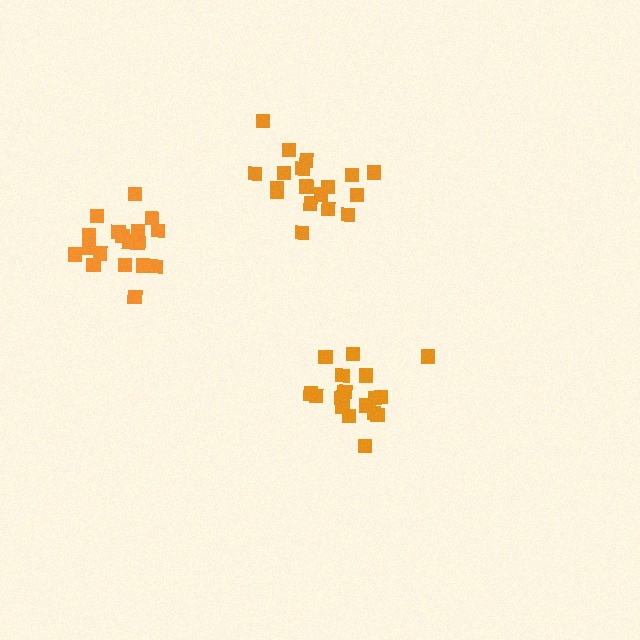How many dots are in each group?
Group 1: 19 dots, Group 2: 19 dots, Group 3: 19 dots (57 total).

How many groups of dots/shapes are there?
There are 3 groups.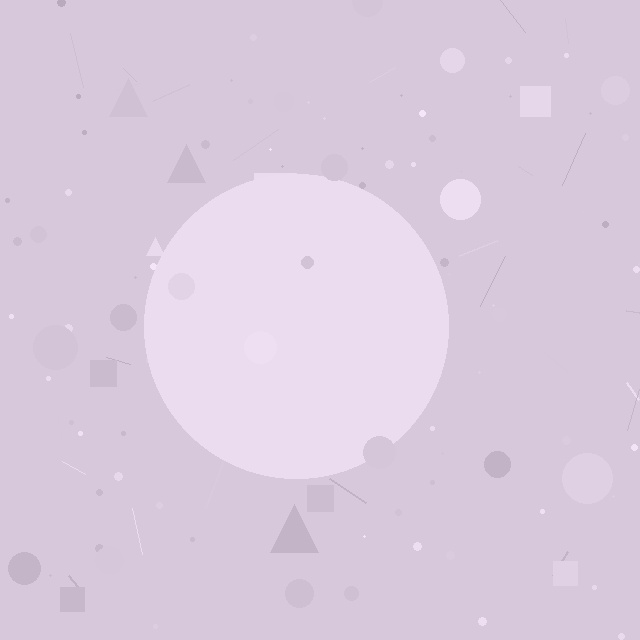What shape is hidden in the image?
A circle is hidden in the image.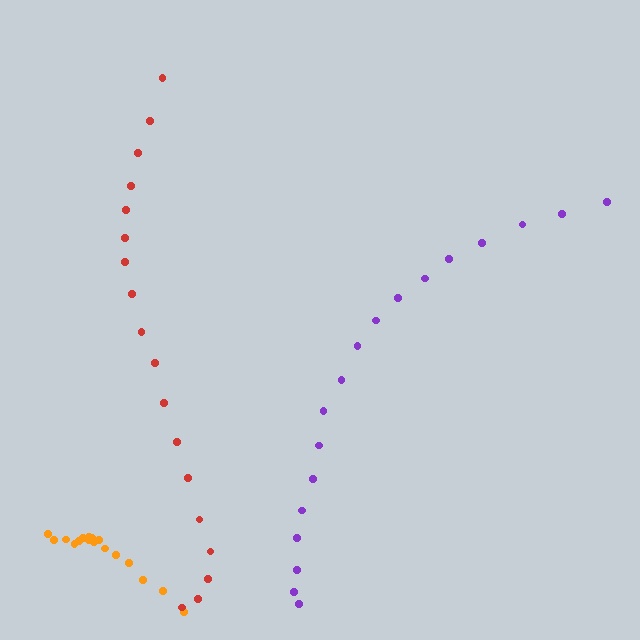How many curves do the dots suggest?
There are 3 distinct paths.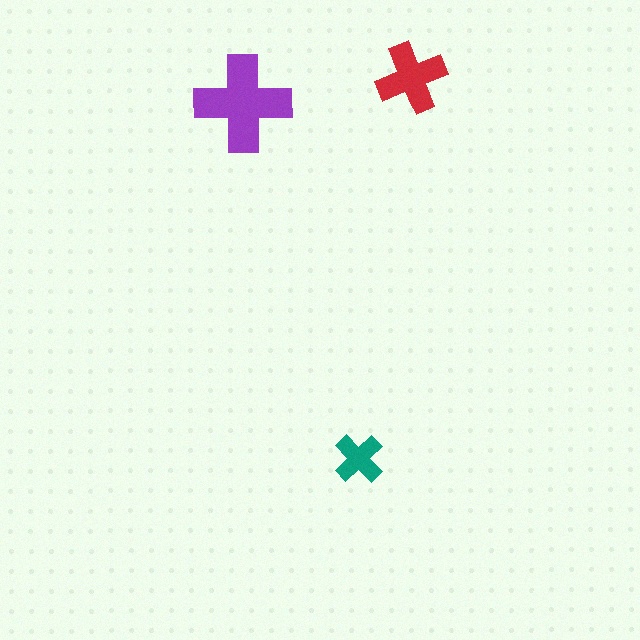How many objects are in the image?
There are 3 objects in the image.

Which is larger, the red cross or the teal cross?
The red one.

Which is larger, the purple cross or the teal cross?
The purple one.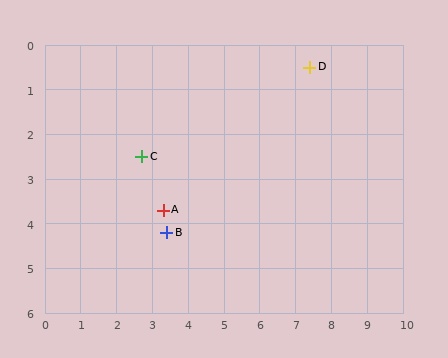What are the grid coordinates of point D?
Point D is at approximately (7.4, 0.5).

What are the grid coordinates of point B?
Point B is at approximately (3.4, 4.2).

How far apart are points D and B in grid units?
Points D and B are about 5.4 grid units apart.